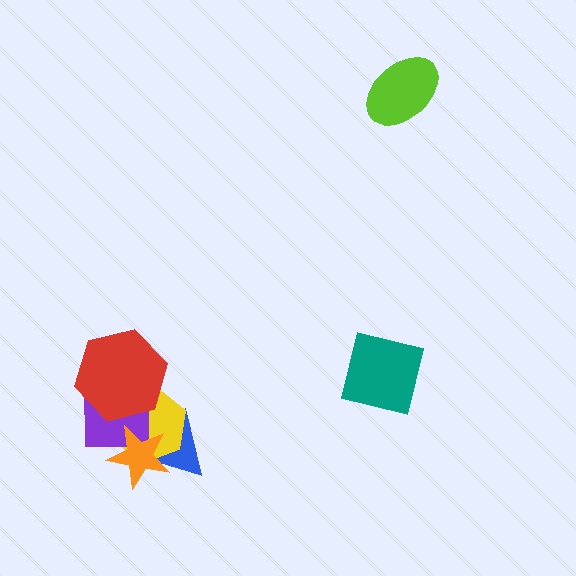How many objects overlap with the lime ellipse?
0 objects overlap with the lime ellipse.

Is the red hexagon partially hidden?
No, no other shape covers it.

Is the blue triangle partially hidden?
Yes, it is partially covered by another shape.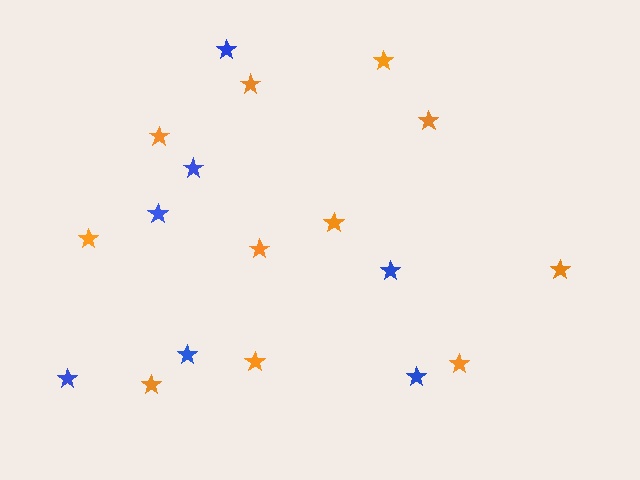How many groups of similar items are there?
There are 2 groups: one group of orange stars (11) and one group of blue stars (7).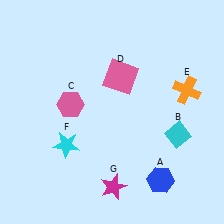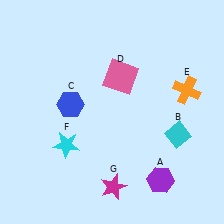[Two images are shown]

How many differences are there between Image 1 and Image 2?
There are 2 differences between the two images.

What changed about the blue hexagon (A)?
In Image 1, A is blue. In Image 2, it changed to purple.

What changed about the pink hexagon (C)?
In Image 1, C is pink. In Image 2, it changed to blue.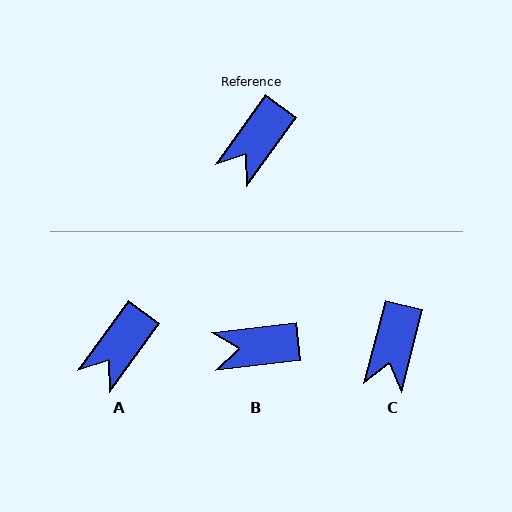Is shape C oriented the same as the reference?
No, it is off by about 21 degrees.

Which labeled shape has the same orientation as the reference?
A.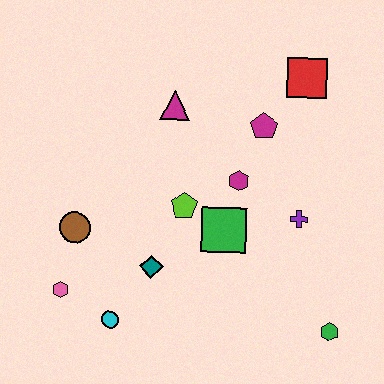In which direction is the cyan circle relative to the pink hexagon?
The cyan circle is to the right of the pink hexagon.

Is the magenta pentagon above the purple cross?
Yes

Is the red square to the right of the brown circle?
Yes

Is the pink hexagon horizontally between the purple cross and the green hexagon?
No